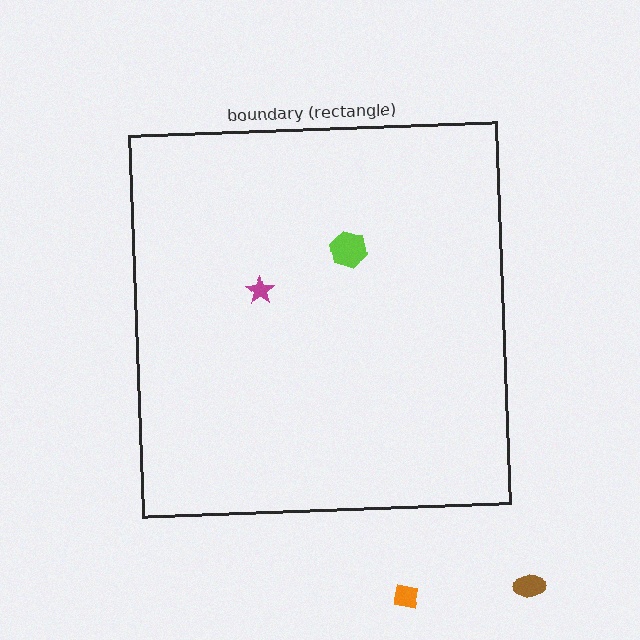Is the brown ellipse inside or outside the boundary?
Outside.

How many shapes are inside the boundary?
2 inside, 2 outside.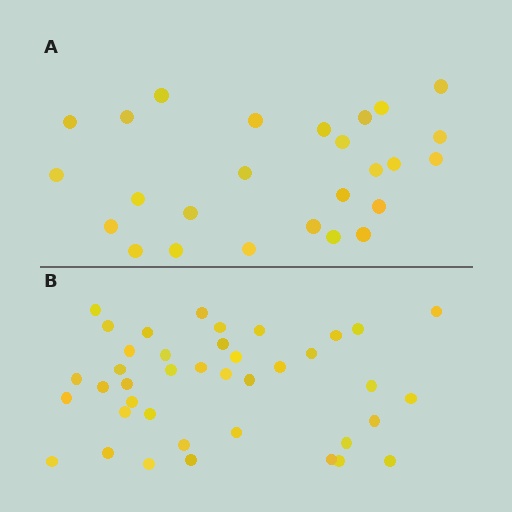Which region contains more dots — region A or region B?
Region B (the bottom region) has more dots.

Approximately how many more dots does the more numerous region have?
Region B has approximately 15 more dots than region A.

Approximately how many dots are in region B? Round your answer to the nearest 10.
About 40 dots.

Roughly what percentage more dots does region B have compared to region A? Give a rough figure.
About 55% more.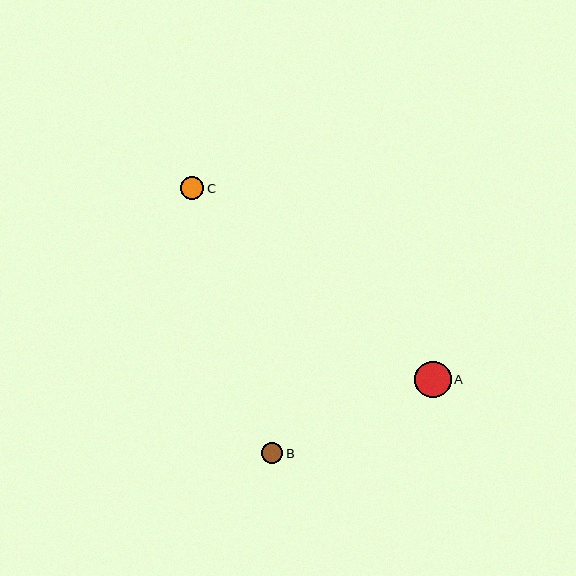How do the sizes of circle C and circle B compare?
Circle C and circle B are approximately the same size.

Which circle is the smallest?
Circle B is the smallest with a size of approximately 21 pixels.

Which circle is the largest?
Circle A is the largest with a size of approximately 37 pixels.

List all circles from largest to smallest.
From largest to smallest: A, C, B.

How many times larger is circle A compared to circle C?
Circle A is approximately 1.6 times the size of circle C.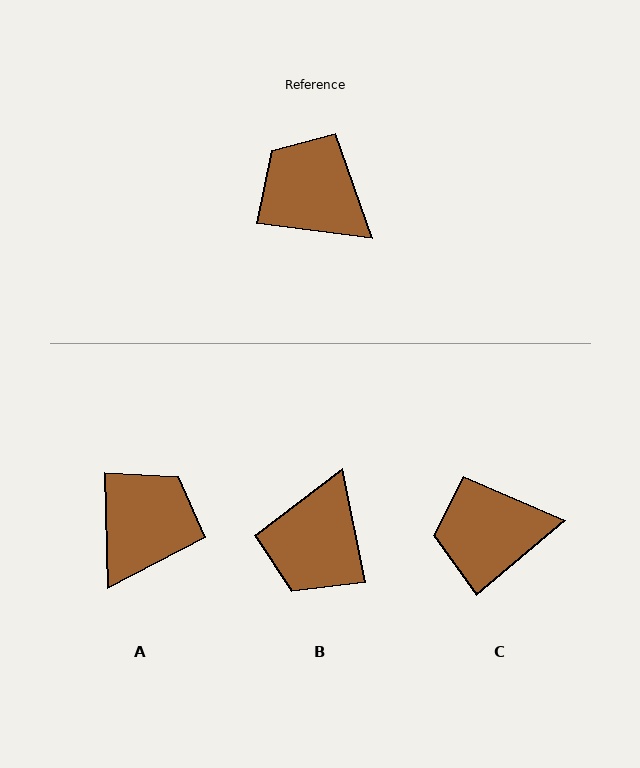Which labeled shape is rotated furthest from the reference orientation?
B, about 108 degrees away.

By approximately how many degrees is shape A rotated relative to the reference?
Approximately 82 degrees clockwise.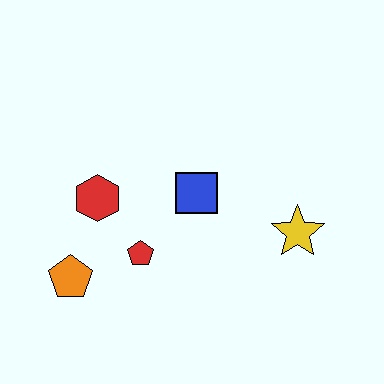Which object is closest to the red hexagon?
The red pentagon is closest to the red hexagon.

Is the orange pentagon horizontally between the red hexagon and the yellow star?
No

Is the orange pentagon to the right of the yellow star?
No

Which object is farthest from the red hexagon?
The yellow star is farthest from the red hexagon.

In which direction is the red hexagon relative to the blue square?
The red hexagon is to the left of the blue square.